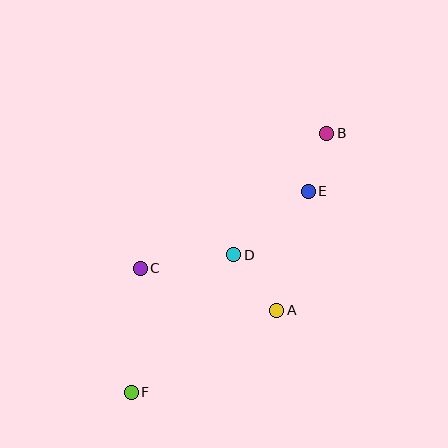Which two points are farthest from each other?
Points B and F are farthest from each other.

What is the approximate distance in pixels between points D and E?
The distance between D and E is approximately 98 pixels.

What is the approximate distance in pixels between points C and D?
The distance between C and D is approximately 94 pixels.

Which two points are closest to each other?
Points B and E are closest to each other.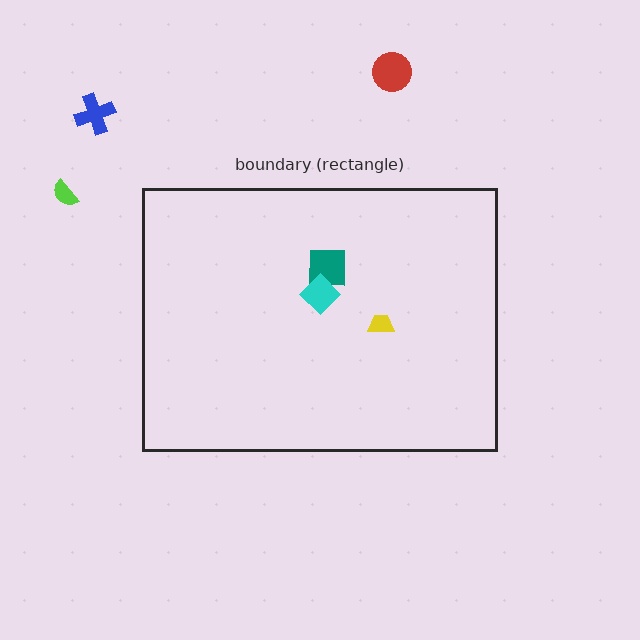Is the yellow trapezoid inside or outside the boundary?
Inside.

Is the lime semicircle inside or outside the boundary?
Outside.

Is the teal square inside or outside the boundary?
Inside.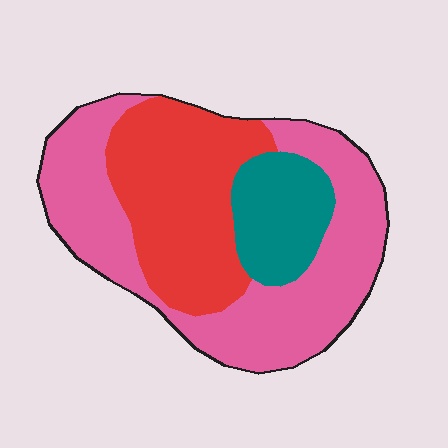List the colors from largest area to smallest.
From largest to smallest: pink, red, teal.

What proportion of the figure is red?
Red covers roughly 35% of the figure.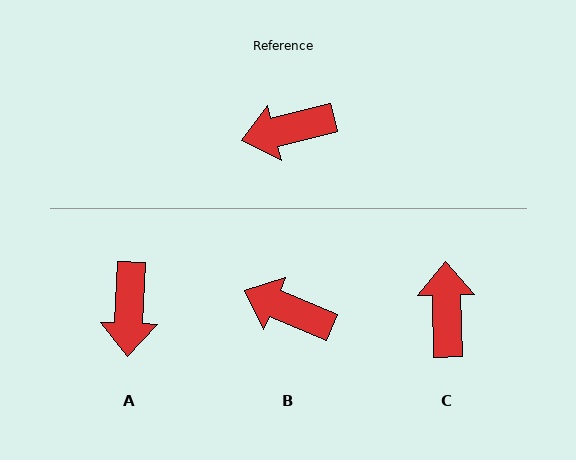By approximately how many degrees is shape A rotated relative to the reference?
Approximately 74 degrees counter-clockwise.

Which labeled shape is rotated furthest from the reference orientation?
C, about 102 degrees away.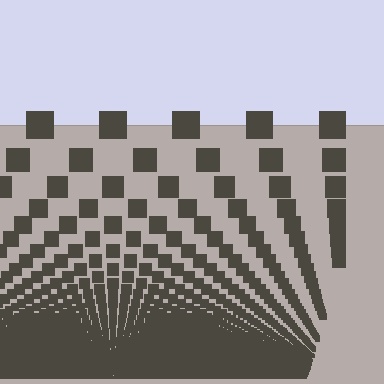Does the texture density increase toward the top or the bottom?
Density increases toward the bottom.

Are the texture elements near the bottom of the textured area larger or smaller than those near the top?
Smaller. The gradient is inverted — elements near the bottom are smaller and denser.